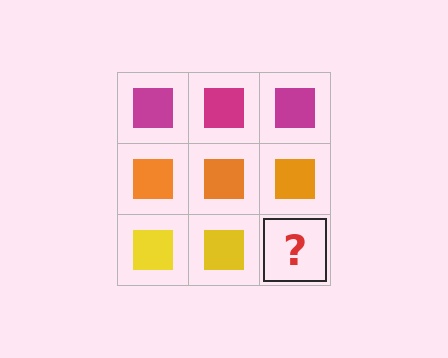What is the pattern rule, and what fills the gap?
The rule is that each row has a consistent color. The gap should be filled with a yellow square.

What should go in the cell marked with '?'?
The missing cell should contain a yellow square.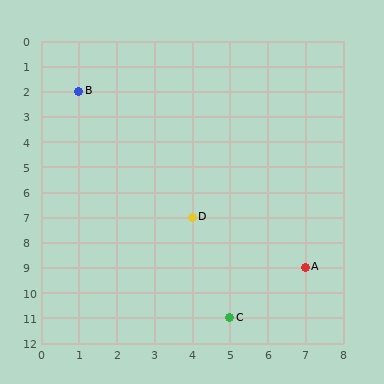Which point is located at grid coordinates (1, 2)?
Point B is at (1, 2).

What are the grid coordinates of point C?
Point C is at grid coordinates (5, 11).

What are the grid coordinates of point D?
Point D is at grid coordinates (4, 7).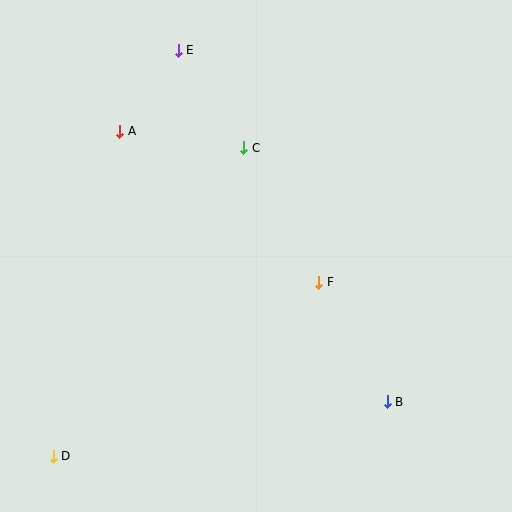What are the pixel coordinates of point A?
Point A is at (120, 131).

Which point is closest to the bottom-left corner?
Point D is closest to the bottom-left corner.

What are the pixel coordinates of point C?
Point C is at (244, 148).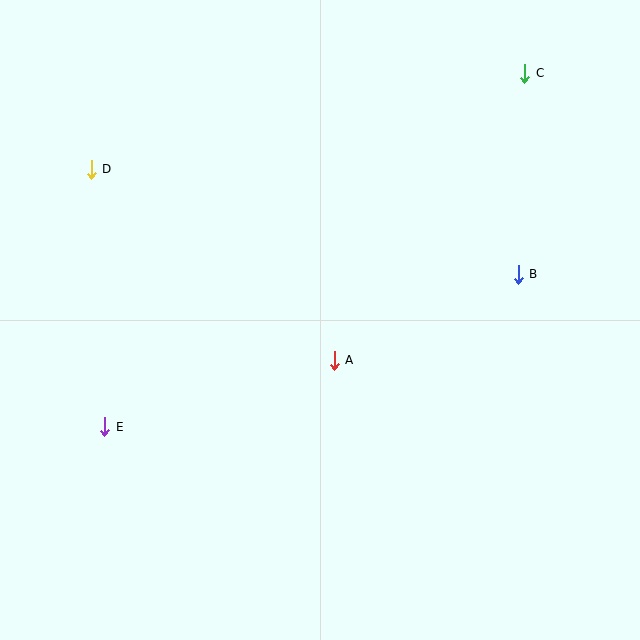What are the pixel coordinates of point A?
Point A is at (334, 360).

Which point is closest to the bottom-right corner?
Point B is closest to the bottom-right corner.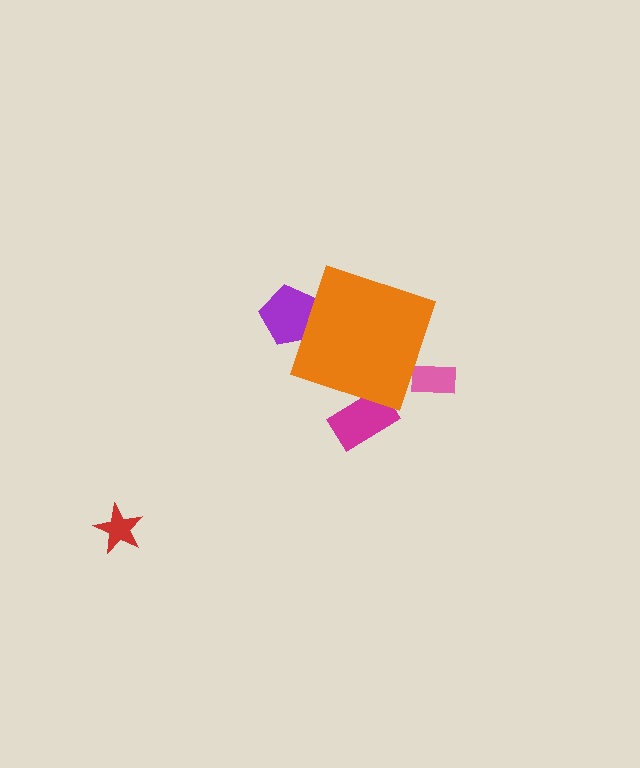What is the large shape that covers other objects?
An orange diamond.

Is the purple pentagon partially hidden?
Yes, the purple pentagon is partially hidden behind the orange diamond.